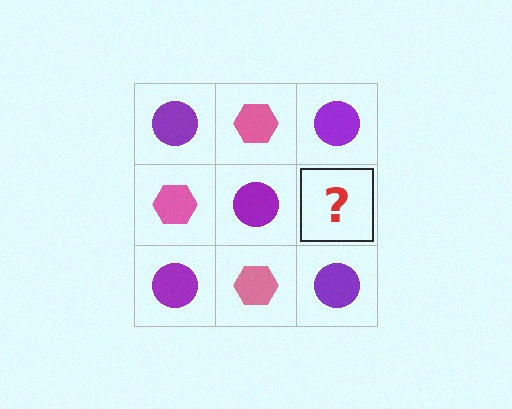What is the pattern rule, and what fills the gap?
The rule is that it alternates purple circle and pink hexagon in a checkerboard pattern. The gap should be filled with a pink hexagon.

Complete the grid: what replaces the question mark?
The question mark should be replaced with a pink hexagon.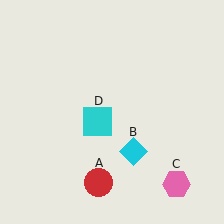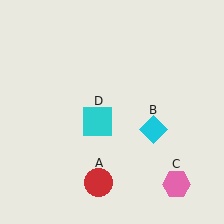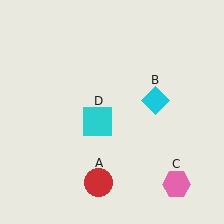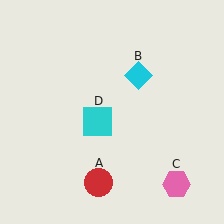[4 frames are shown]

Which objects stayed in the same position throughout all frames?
Red circle (object A) and pink hexagon (object C) and cyan square (object D) remained stationary.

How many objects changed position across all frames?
1 object changed position: cyan diamond (object B).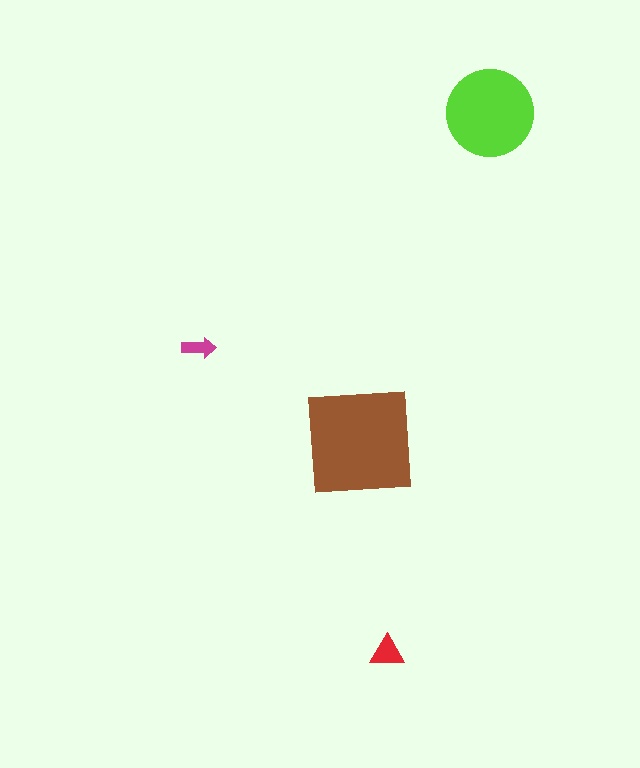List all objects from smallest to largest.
The magenta arrow, the red triangle, the lime circle, the brown square.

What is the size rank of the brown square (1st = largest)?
1st.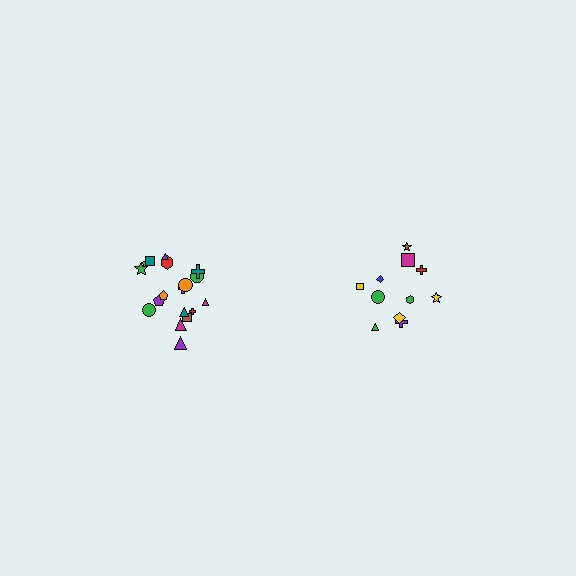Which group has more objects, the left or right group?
The left group.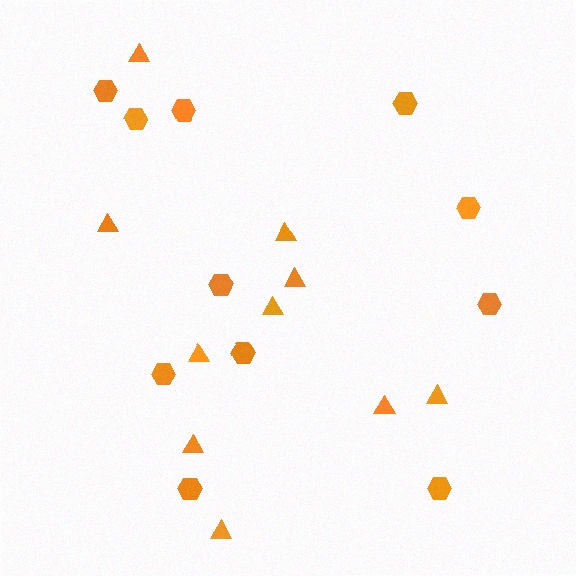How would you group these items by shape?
There are 2 groups: one group of triangles (10) and one group of hexagons (11).